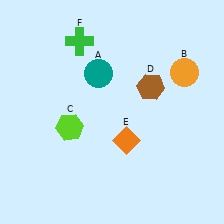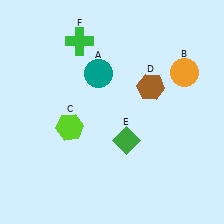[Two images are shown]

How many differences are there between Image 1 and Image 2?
There is 1 difference between the two images.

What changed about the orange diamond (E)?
In Image 1, E is orange. In Image 2, it changed to green.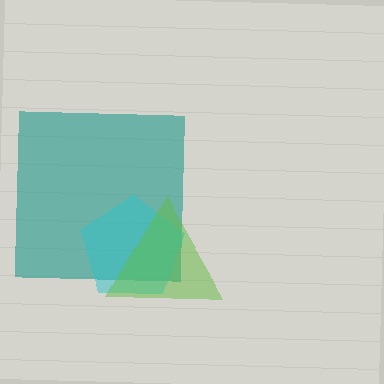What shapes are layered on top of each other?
The layered shapes are: a teal square, a cyan pentagon, a lime triangle.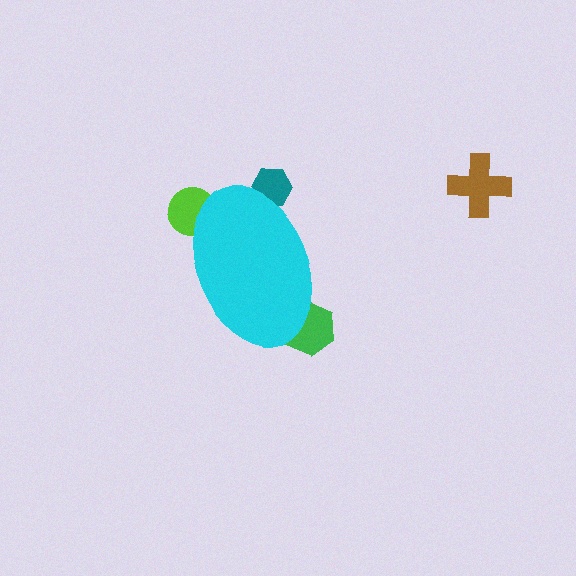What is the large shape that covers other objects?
A cyan ellipse.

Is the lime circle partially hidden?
Yes, the lime circle is partially hidden behind the cyan ellipse.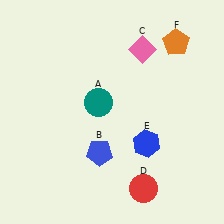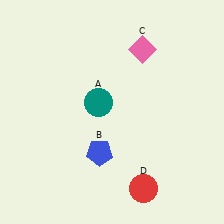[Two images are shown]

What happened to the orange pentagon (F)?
The orange pentagon (F) was removed in Image 2. It was in the top-right area of Image 1.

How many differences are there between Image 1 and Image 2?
There are 2 differences between the two images.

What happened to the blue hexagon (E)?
The blue hexagon (E) was removed in Image 2. It was in the bottom-right area of Image 1.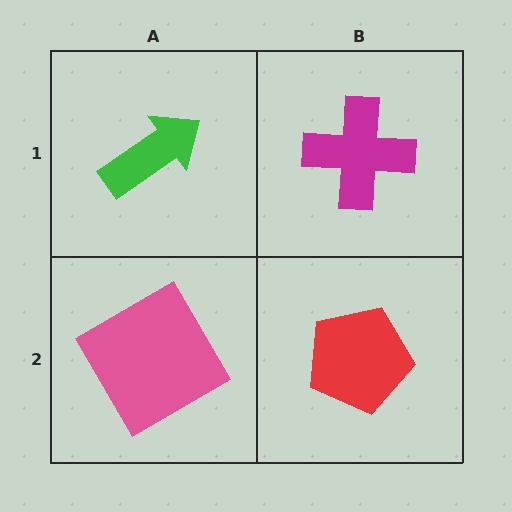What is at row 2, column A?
A pink diamond.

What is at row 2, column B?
A red pentagon.